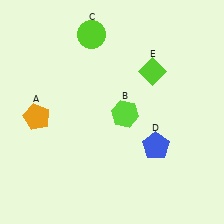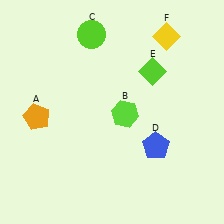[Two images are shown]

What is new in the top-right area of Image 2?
A yellow diamond (F) was added in the top-right area of Image 2.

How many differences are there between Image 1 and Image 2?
There is 1 difference between the two images.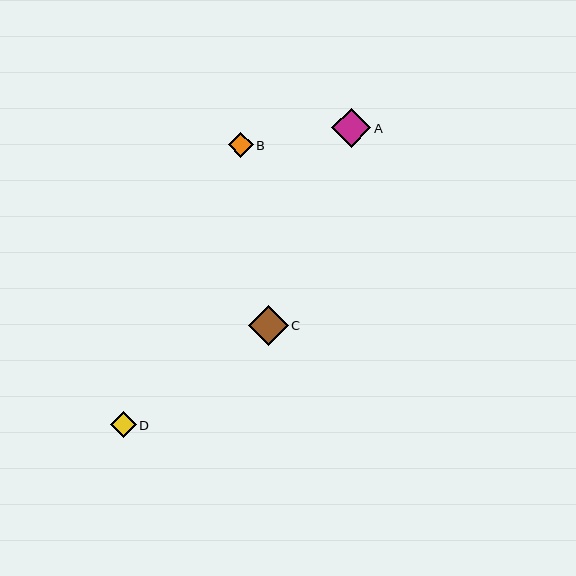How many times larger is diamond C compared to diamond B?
Diamond C is approximately 1.5 times the size of diamond B.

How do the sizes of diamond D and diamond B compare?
Diamond D and diamond B are approximately the same size.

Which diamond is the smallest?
Diamond B is the smallest with a size of approximately 25 pixels.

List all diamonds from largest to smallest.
From largest to smallest: C, A, D, B.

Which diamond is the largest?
Diamond C is the largest with a size of approximately 39 pixels.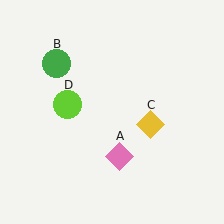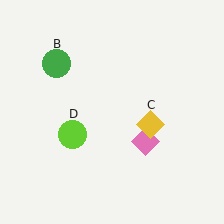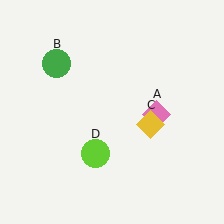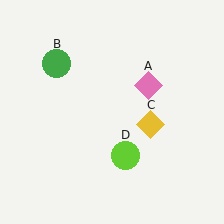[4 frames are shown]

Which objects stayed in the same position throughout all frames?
Green circle (object B) and yellow diamond (object C) remained stationary.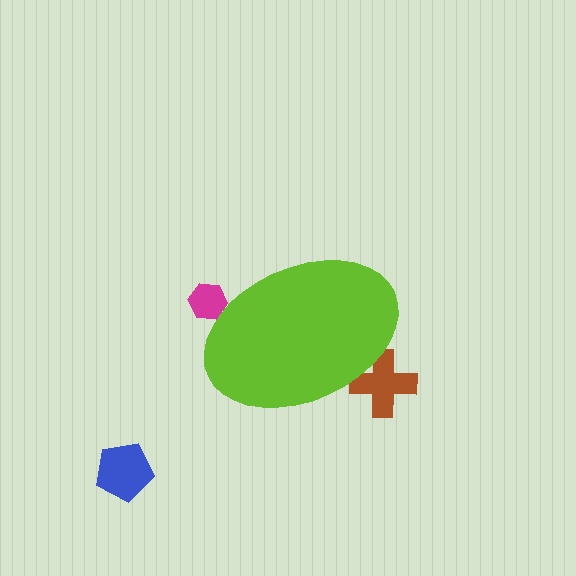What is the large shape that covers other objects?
A lime ellipse.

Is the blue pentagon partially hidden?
No, the blue pentagon is fully visible.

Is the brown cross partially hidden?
Yes, the brown cross is partially hidden behind the lime ellipse.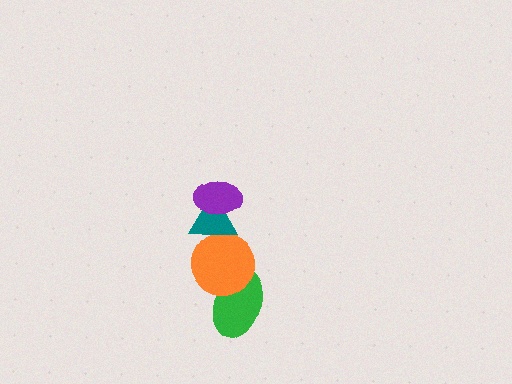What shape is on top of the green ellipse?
The orange circle is on top of the green ellipse.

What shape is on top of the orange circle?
The teal triangle is on top of the orange circle.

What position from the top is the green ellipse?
The green ellipse is 4th from the top.